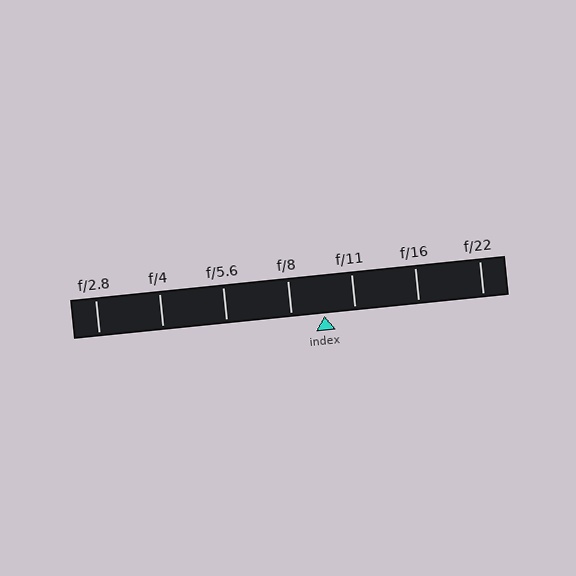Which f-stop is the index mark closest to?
The index mark is closest to f/11.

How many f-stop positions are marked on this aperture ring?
There are 7 f-stop positions marked.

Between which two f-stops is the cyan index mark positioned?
The index mark is between f/8 and f/11.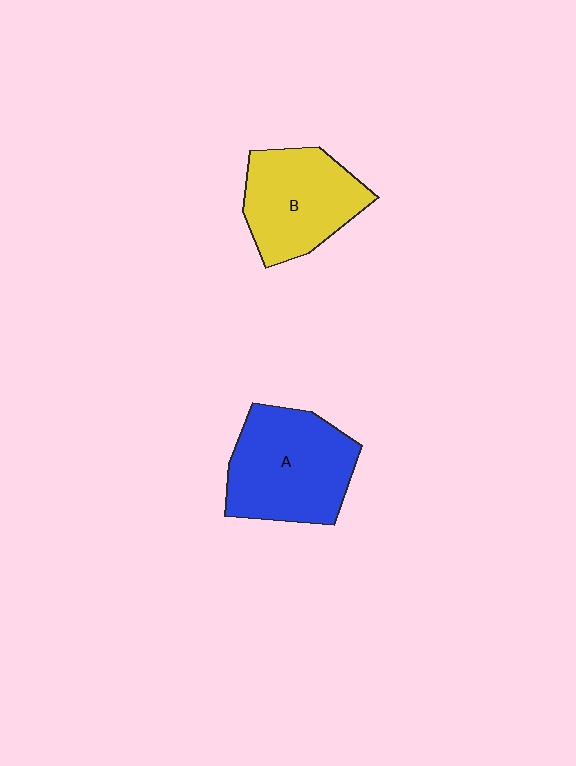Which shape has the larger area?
Shape A (blue).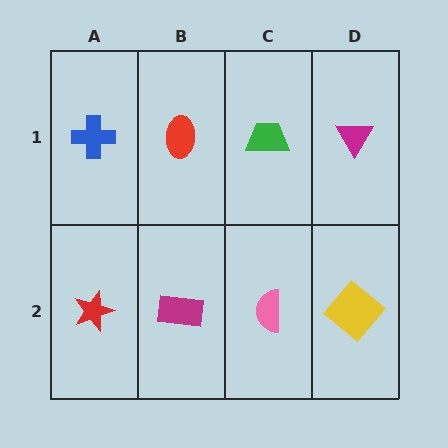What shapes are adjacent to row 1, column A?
A red star (row 2, column A), a red ellipse (row 1, column B).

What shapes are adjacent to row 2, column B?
A red ellipse (row 1, column B), a red star (row 2, column A), a pink semicircle (row 2, column C).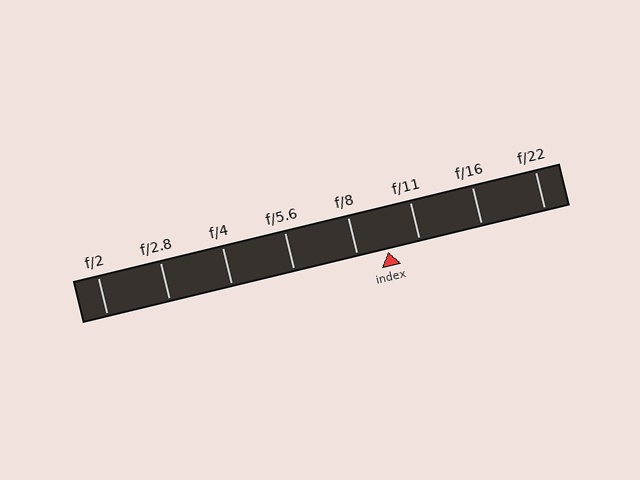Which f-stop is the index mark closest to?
The index mark is closest to f/8.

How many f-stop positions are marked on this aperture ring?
There are 8 f-stop positions marked.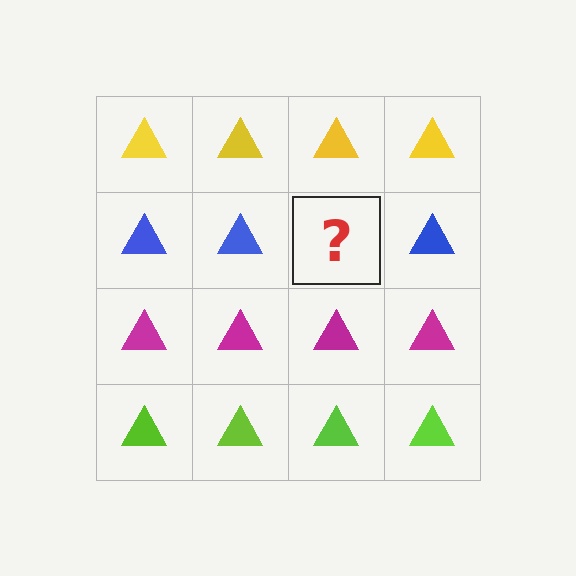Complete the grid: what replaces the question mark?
The question mark should be replaced with a blue triangle.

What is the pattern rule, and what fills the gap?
The rule is that each row has a consistent color. The gap should be filled with a blue triangle.